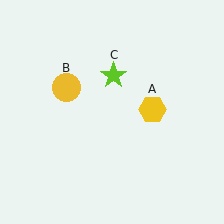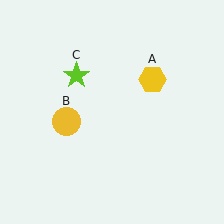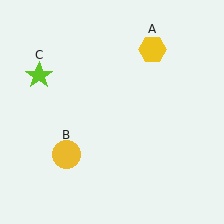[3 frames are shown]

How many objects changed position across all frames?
3 objects changed position: yellow hexagon (object A), yellow circle (object B), lime star (object C).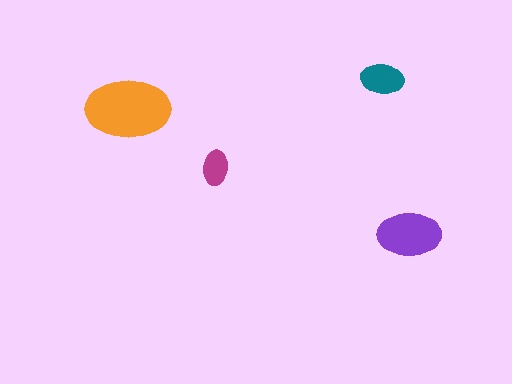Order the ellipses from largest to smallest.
the orange one, the purple one, the teal one, the magenta one.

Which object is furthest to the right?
The purple ellipse is rightmost.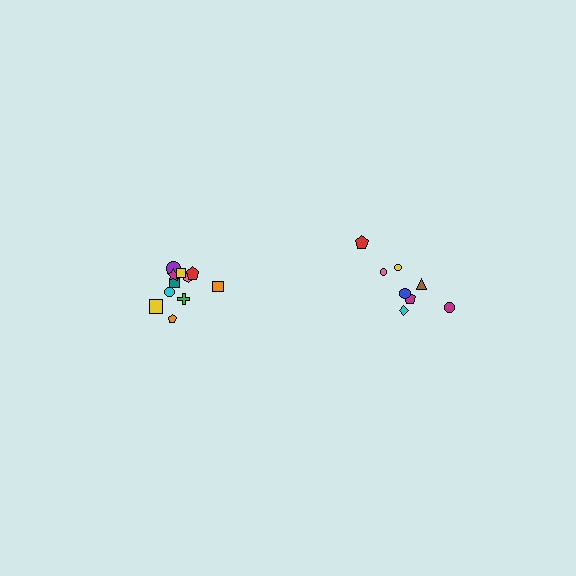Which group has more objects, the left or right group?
The left group.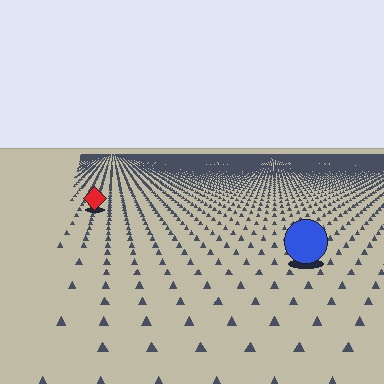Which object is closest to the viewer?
The blue circle is closest. The texture marks near it are larger and more spread out.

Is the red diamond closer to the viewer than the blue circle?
No. The blue circle is closer — you can tell from the texture gradient: the ground texture is coarser near it.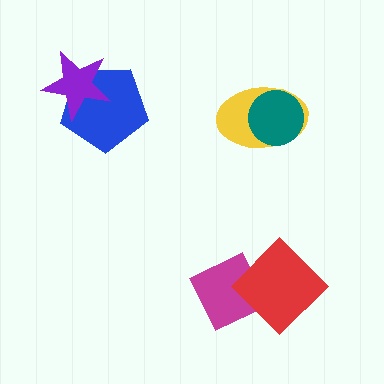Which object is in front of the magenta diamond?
The red diamond is in front of the magenta diamond.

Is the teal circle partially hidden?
No, no other shape covers it.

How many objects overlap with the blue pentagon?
1 object overlaps with the blue pentagon.